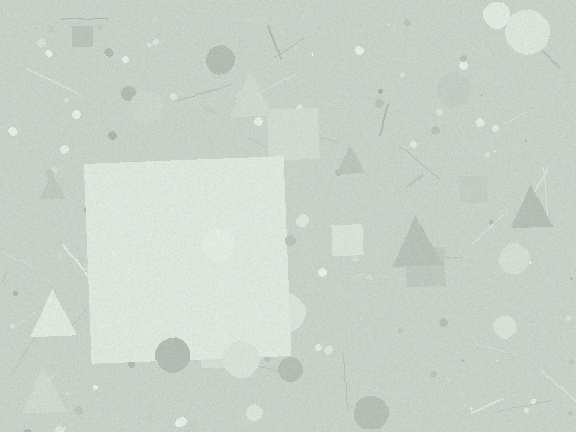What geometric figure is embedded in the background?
A square is embedded in the background.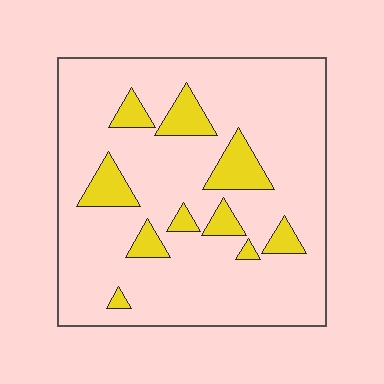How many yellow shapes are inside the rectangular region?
10.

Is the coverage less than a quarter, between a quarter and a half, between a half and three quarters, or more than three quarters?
Less than a quarter.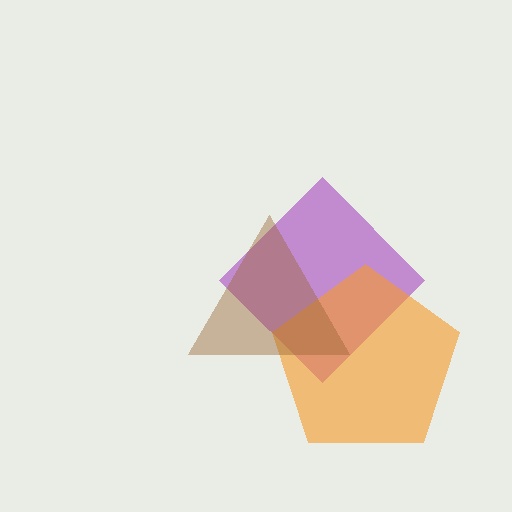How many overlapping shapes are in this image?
There are 3 overlapping shapes in the image.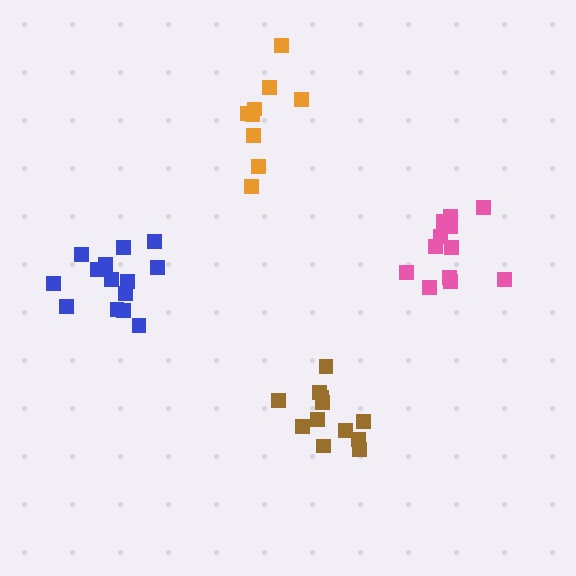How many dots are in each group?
Group 1: 14 dots, Group 2: 9 dots, Group 3: 12 dots, Group 4: 12 dots (47 total).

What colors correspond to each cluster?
The clusters are colored: blue, orange, brown, pink.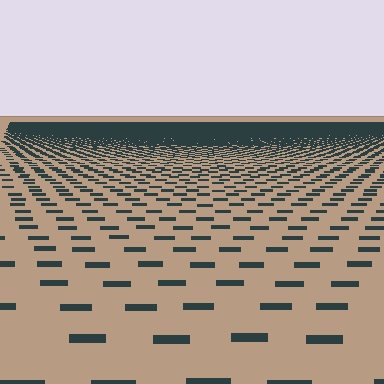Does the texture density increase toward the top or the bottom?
Density increases toward the top.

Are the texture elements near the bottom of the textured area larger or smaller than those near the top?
Larger. Near the bottom, elements are closer to the viewer and appear at a bigger on-screen size.